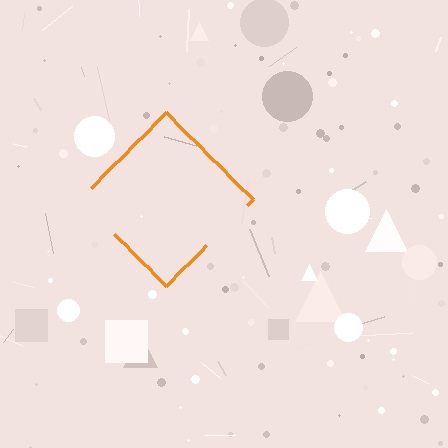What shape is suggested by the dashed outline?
The dashed outline suggests a diamond.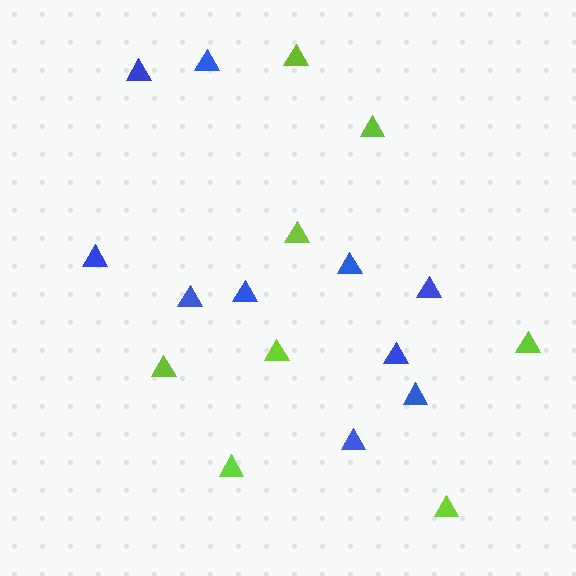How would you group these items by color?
There are 2 groups: one group of lime triangles (8) and one group of blue triangles (10).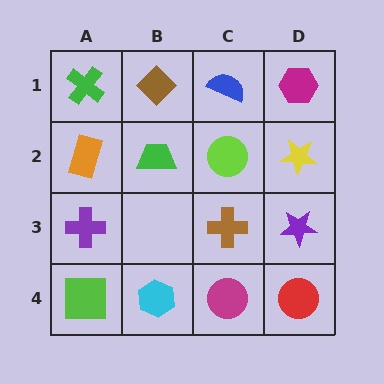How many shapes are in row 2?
4 shapes.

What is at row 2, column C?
A lime circle.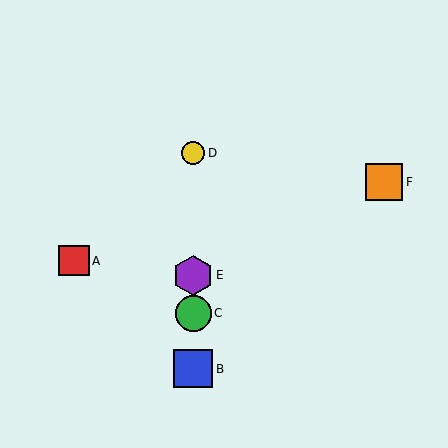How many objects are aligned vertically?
4 objects (B, C, D, E) are aligned vertically.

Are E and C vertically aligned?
Yes, both are at x≈193.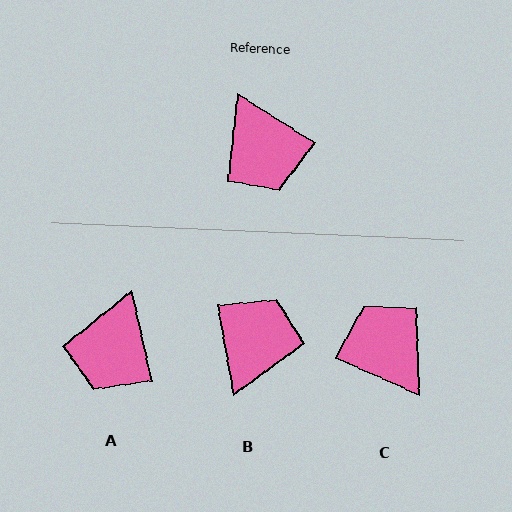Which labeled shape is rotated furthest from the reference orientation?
C, about 172 degrees away.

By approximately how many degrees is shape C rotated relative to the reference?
Approximately 172 degrees clockwise.